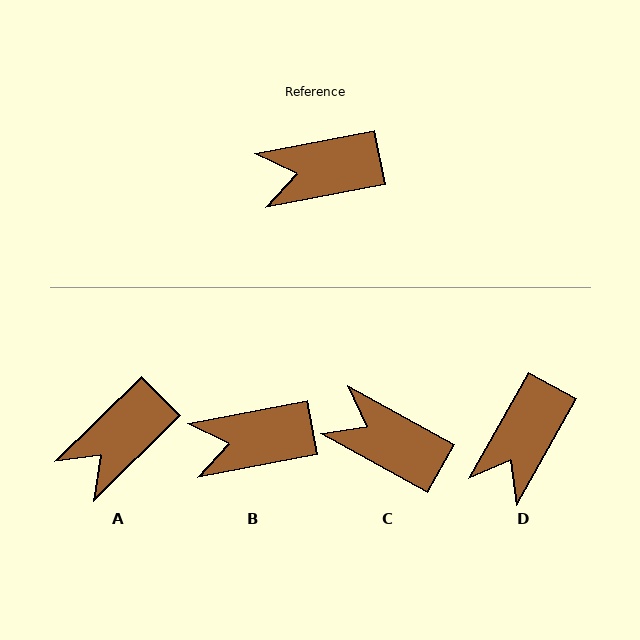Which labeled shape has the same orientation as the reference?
B.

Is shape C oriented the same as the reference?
No, it is off by about 40 degrees.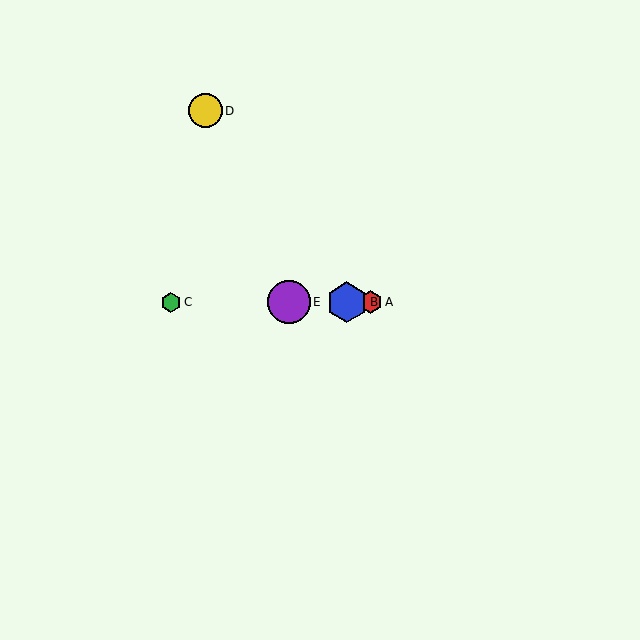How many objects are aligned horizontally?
4 objects (A, B, C, E) are aligned horizontally.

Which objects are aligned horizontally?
Objects A, B, C, E are aligned horizontally.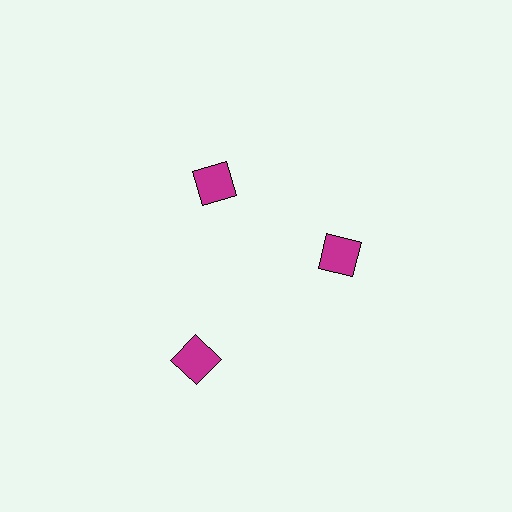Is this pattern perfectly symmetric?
No. The 3 magenta squares are arranged in a ring, but one element near the 7 o'clock position is pushed outward from the center, breaking the 3-fold rotational symmetry.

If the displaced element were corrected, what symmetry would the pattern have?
It would have 3-fold rotational symmetry — the pattern would map onto itself every 120 degrees.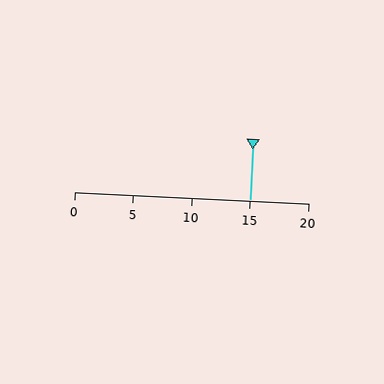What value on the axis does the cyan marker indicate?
The marker indicates approximately 15.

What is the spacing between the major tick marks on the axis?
The major ticks are spaced 5 apart.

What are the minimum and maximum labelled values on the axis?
The axis runs from 0 to 20.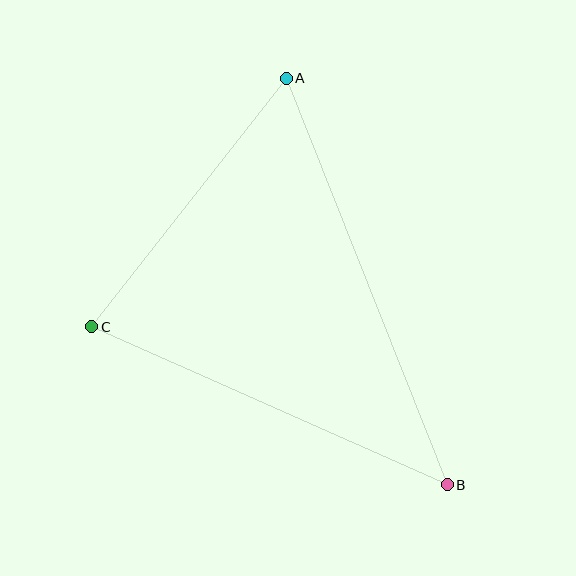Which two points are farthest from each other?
Points A and B are farthest from each other.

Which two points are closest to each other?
Points A and C are closest to each other.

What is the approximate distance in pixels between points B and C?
The distance between B and C is approximately 389 pixels.